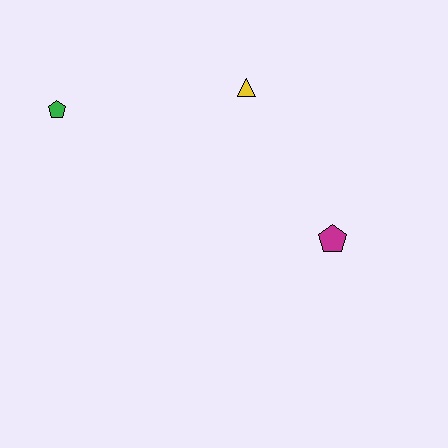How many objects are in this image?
There are 3 objects.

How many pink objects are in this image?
There are no pink objects.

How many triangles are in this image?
There is 1 triangle.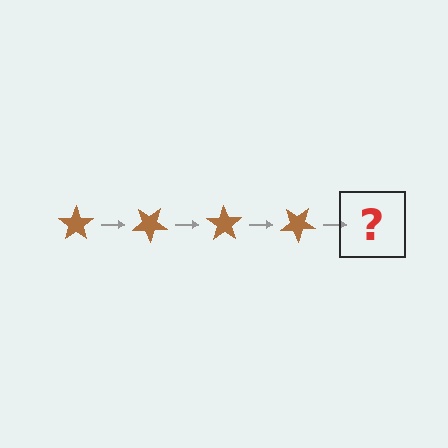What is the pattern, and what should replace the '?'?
The pattern is that the star rotates 35 degrees each step. The '?' should be a brown star rotated 140 degrees.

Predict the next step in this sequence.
The next step is a brown star rotated 140 degrees.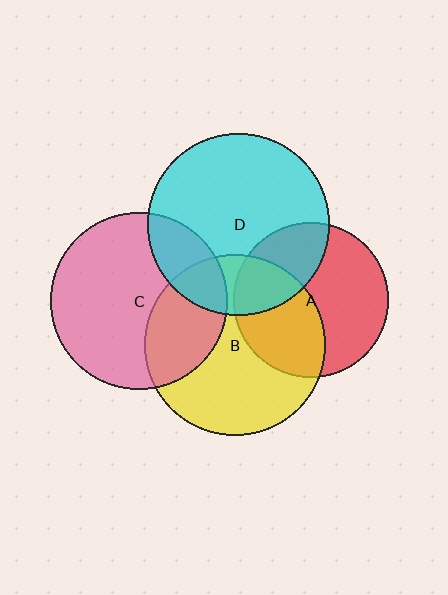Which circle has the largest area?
Circle D (cyan).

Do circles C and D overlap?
Yes.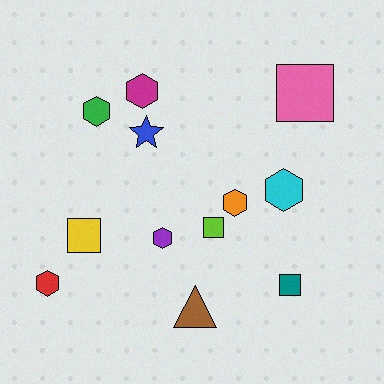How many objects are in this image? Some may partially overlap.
There are 12 objects.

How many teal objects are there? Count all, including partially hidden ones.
There is 1 teal object.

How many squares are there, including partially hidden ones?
There are 4 squares.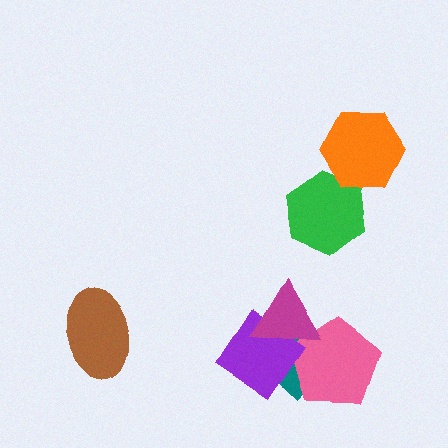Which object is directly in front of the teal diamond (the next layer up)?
The pink pentagon is directly in front of the teal diamond.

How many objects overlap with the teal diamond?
3 objects overlap with the teal diamond.